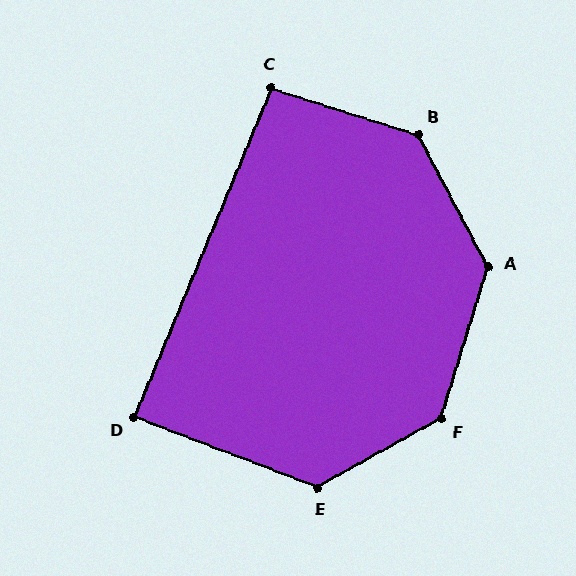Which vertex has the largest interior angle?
F, at approximately 136 degrees.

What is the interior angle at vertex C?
Approximately 95 degrees (approximately right).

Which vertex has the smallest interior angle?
D, at approximately 88 degrees.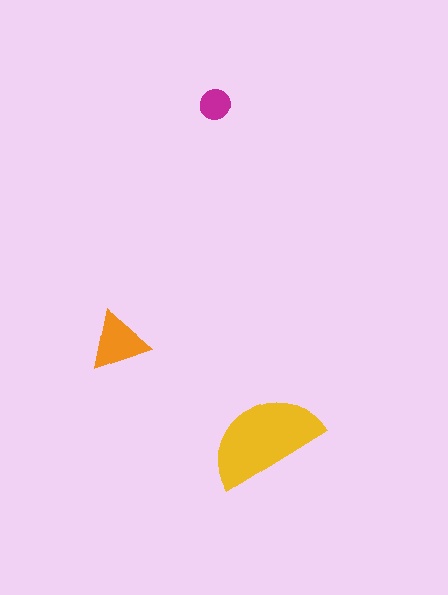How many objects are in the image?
There are 3 objects in the image.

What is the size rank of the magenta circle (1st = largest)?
3rd.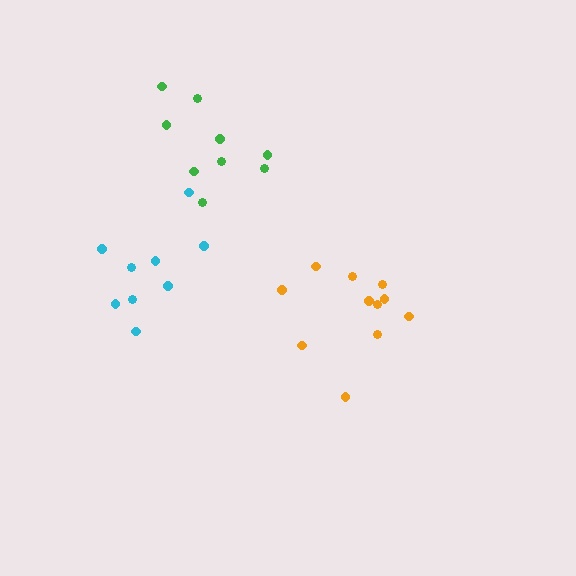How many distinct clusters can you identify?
There are 3 distinct clusters.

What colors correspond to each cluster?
The clusters are colored: orange, cyan, green.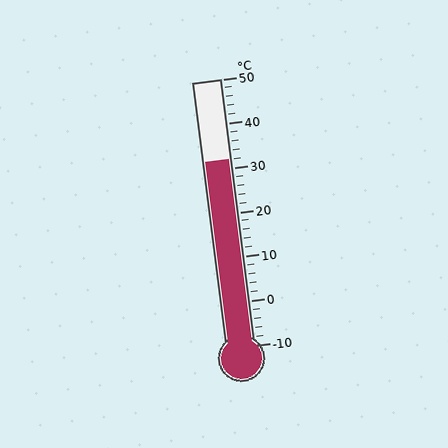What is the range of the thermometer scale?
The thermometer scale ranges from -10°C to 50°C.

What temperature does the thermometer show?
The thermometer shows approximately 32°C.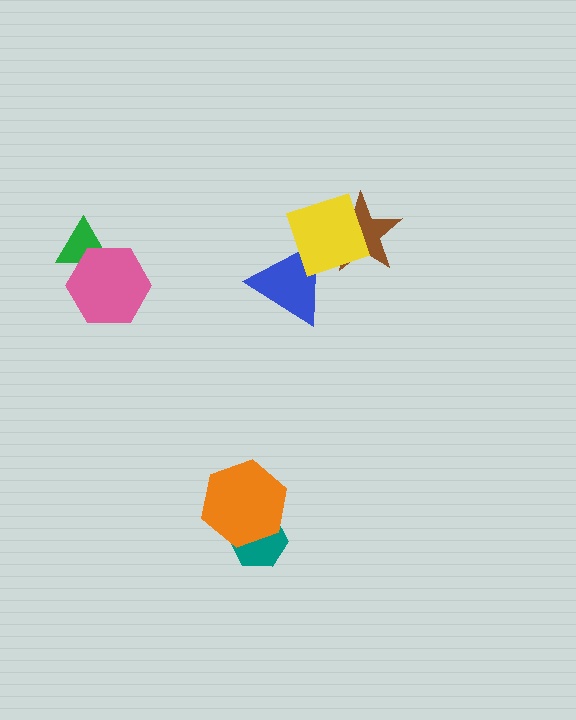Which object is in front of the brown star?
The yellow diamond is in front of the brown star.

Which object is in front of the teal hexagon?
The orange hexagon is in front of the teal hexagon.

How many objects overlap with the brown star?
1 object overlaps with the brown star.